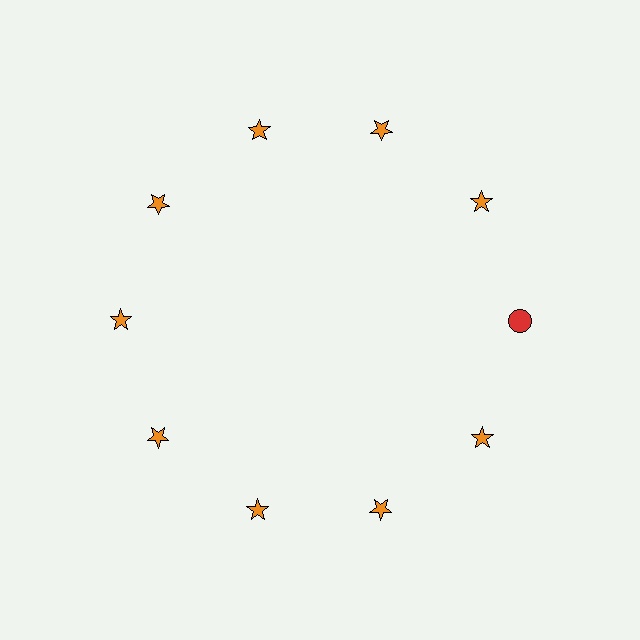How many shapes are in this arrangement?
There are 10 shapes arranged in a ring pattern.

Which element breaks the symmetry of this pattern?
The red circle at roughly the 3 o'clock position breaks the symmetry. All other shapes are orange stars.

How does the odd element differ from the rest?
It differs in both color (red instead of orange) and shape (circle instead of star).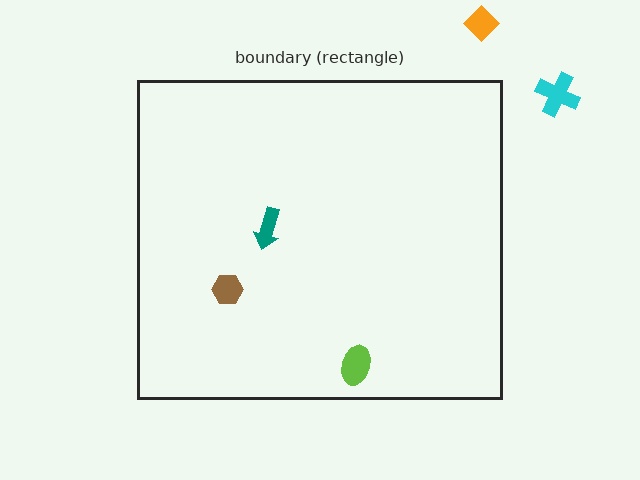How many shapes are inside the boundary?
3 inside, 2 outside.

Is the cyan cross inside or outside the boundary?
Outside.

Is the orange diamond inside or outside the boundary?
Outside.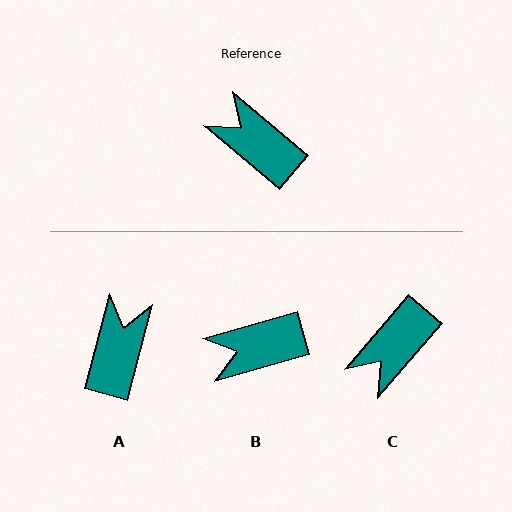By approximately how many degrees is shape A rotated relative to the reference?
Approximately 65 degrees clockwise.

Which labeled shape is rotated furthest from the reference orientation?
C, about 89 degrees away.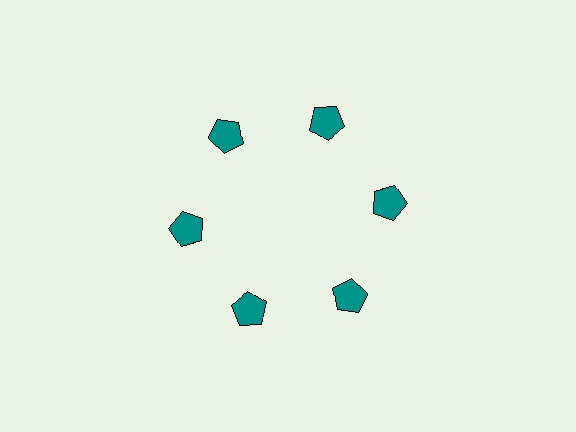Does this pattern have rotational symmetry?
Yes, this pattern has 6-fold rotational symmetry. It looks the same after rotating 60 degrees around the center.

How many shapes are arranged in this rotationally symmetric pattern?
There are 6 shapes, arranged in 6 groups of 1.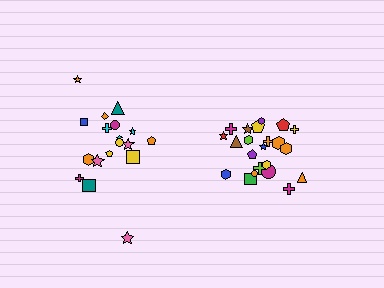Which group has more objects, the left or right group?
The right group.